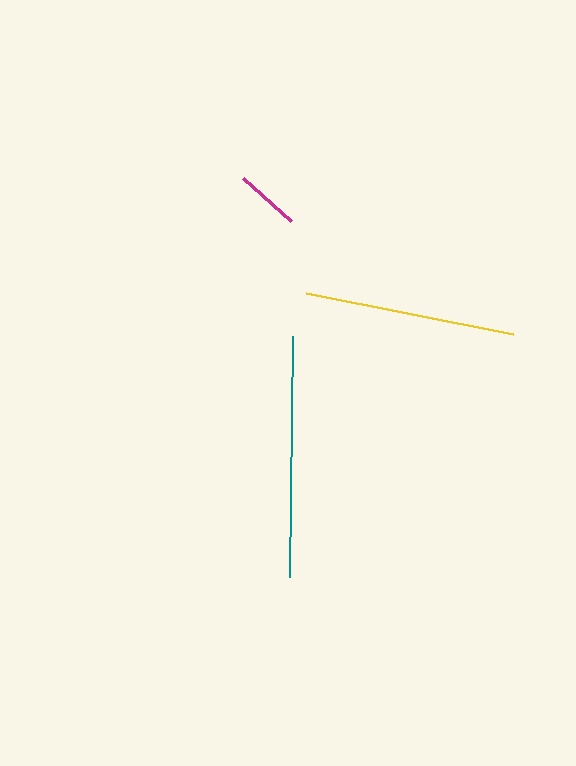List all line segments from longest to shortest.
From longest to shortest: teal, yellow, magenta.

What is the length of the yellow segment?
The yellow segment is approximately 211 pixels long.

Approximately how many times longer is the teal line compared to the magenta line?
The teal line is approximately 3.7 times the length of the magenta line.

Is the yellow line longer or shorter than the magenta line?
The yellow line is longer than the magenta line.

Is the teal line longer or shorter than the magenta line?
The teal line is longer than the magenta line.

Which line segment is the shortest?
The magenta line is the shortest at approximately 65 pixels.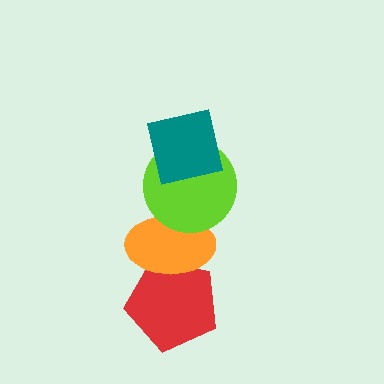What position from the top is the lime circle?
The lime circle is 2nd from the top.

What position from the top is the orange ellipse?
The orange ellipse is 3rd from the top.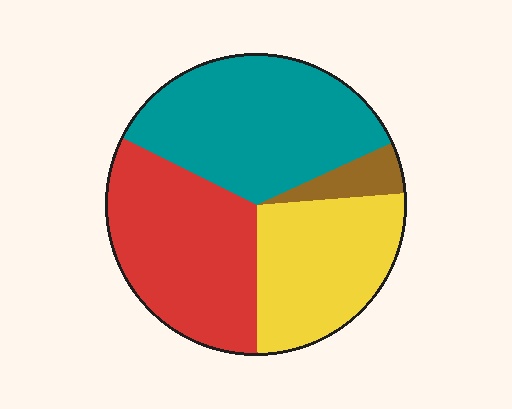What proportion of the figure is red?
Red covers around 35% of the figure.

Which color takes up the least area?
Brown, at roughly 5%.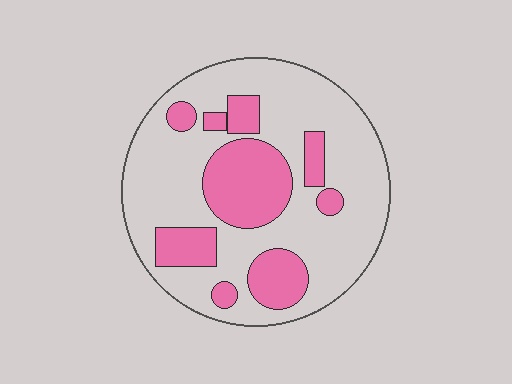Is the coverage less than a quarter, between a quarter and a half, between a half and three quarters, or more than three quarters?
Between a quarter and a half.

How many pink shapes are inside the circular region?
9.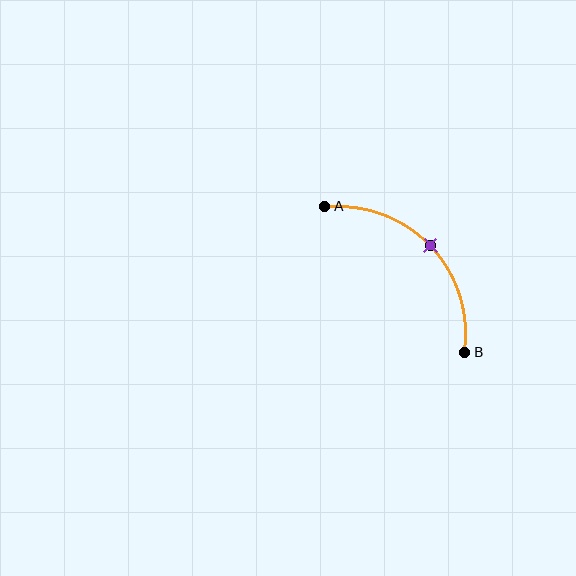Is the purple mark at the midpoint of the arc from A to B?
Yes. The purple mark lies on the arc at equal arc-length from both A and B — it is the arc midpoint.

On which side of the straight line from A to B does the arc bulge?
The arc bulges above and to the right of the straight line connecting A and B.